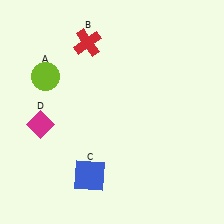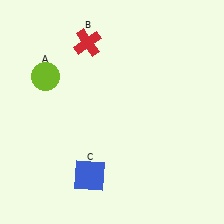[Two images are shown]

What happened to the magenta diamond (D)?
The magenta diamond (D) was removed in Image 2. It was in the bottom-left area of Image 1.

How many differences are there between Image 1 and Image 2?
There is 1 difference between the two images.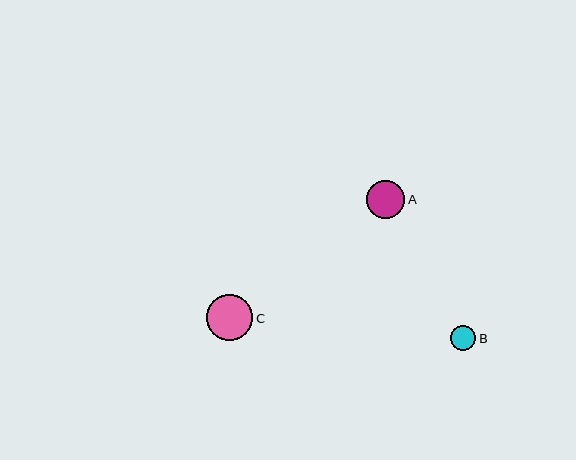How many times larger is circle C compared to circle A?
Circle C is approximately 1.2 times the size of circle A.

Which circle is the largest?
Circle C is the largest with a size of approximately 46 pixels.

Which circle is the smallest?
Circle B is the smallest with a size of approximately 25 pixels.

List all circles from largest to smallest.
From largest to smallest: C, A, B.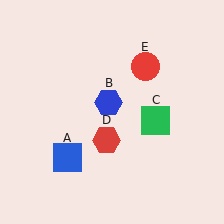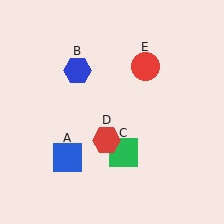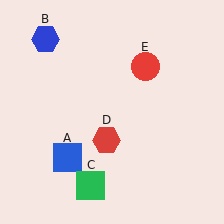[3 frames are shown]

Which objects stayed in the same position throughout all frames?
Blue square (object A) and red hexagon (object D) and red circle (object E) remained stationary.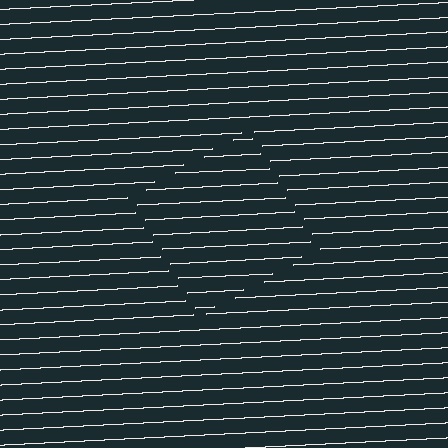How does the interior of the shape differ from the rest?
The interior of the shape contains the same grating, shifted by half a period — the contour is defined by the phase discontinuity where line-ends from the inner and outer gratings abut.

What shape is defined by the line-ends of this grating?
An illusory square. The interior of the shape contains the same grating, shifted by half a period — the contour is defined by the phase discontinuity where line-ends from the inner and outer gratings abut.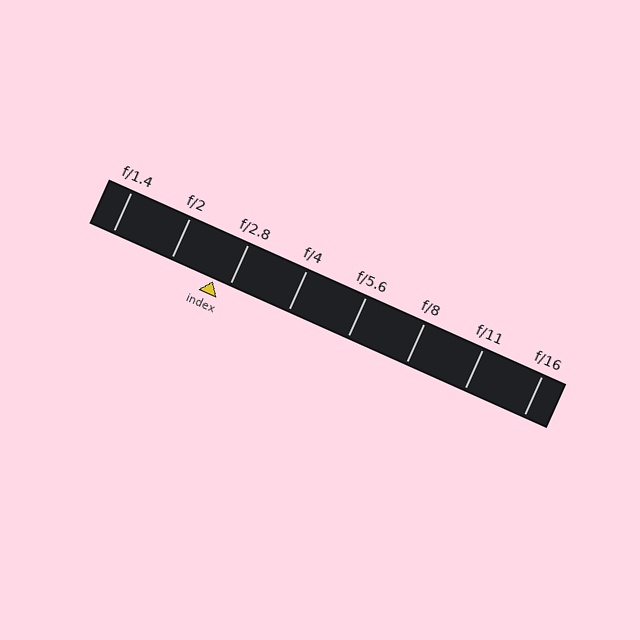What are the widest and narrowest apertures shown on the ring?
The widest aperture shown is f/1.4 and the narrowest is f/16.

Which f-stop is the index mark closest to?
The index mark is closest to f/2.8.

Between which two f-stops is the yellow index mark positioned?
The index mark is between f/2 and f/2.8.